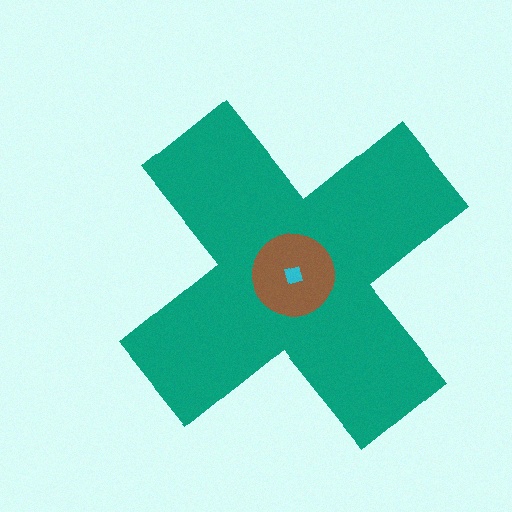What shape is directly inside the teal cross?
The brown circle.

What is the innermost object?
The cyan diamond.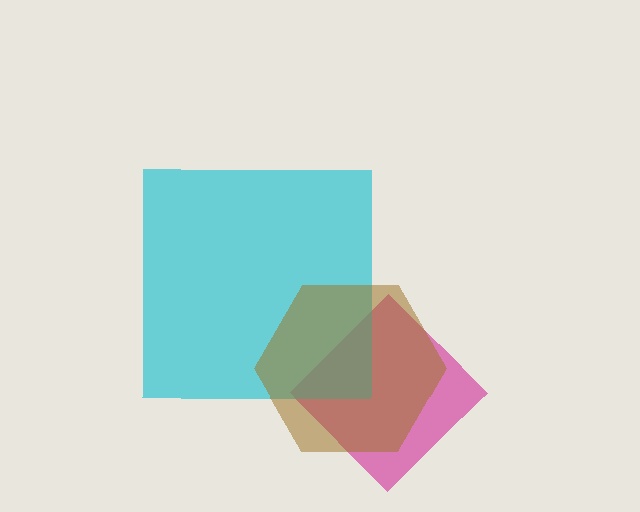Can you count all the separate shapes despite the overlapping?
Yes, there are 3 separate shapes.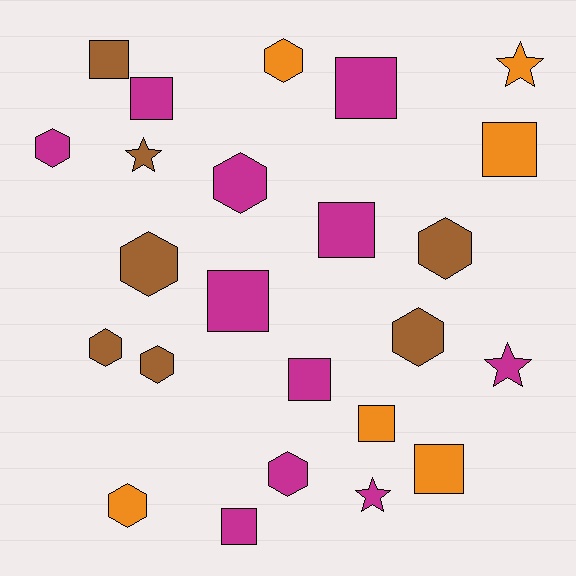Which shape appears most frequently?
Square, with 10 objects.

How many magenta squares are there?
There are 6 magenta squares.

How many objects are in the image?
There are 24 objects.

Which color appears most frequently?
Magenta, with 11 objects.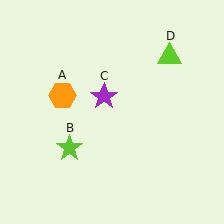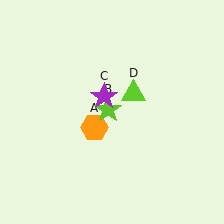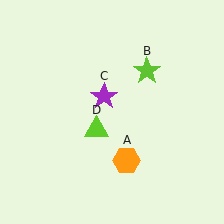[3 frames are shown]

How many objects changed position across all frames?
3 objects changed position: orange hexagon (object A), lime star (object B), lime triangle (object D).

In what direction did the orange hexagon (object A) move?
The orange hexagon (object A) moved down and to the right.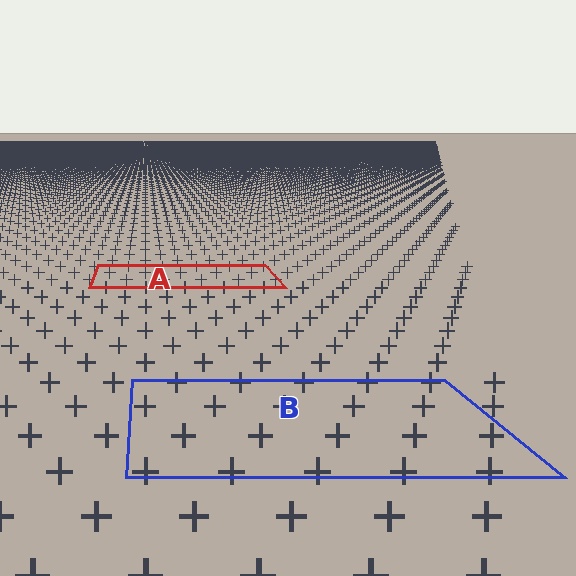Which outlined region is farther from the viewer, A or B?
Region A is farther from the viewer — the texture elements inside it appear smaller and more densely packed.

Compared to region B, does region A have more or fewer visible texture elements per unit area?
Region A has more texture elements per unit area — they are packed more densely because it is farther away.